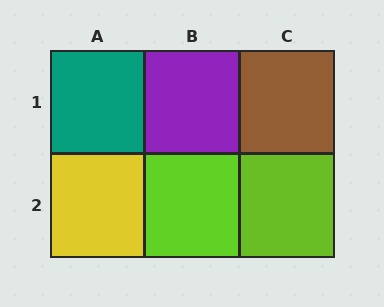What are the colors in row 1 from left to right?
Teal, purple, brown.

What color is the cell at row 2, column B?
Lime.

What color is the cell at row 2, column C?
Lime.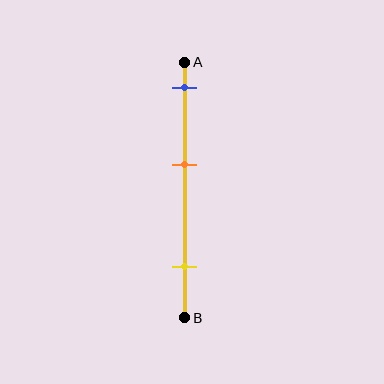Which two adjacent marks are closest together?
The blue and orange marks are the closest adjacent pair.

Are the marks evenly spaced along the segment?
Yes, the marks are approximately evenly spaced.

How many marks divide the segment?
There are 3 marks dividing the segment.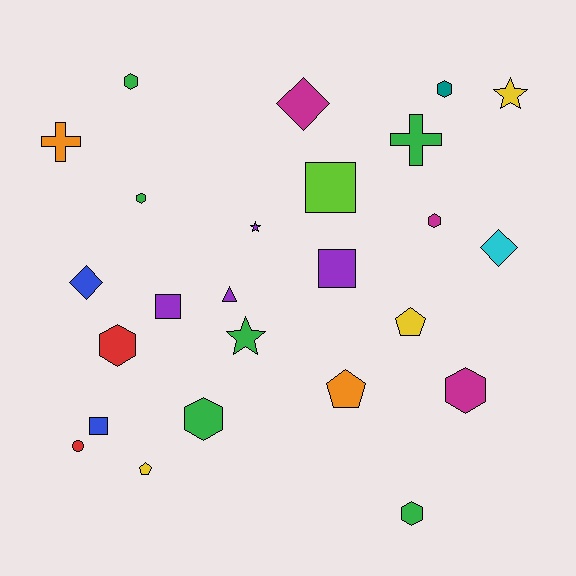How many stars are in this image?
There are 3 stars.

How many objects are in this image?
There are 25 objects.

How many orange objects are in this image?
There are 2 orange objects.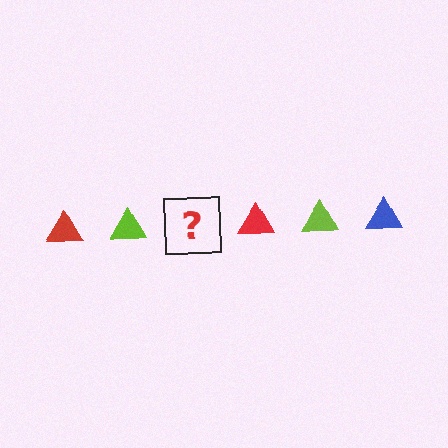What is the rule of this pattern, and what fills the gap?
The rule is that the pattern cycles through red, lime, blue triangles. The gap should be filled with a blue triangle.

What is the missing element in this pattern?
The missing element is a blue triangle.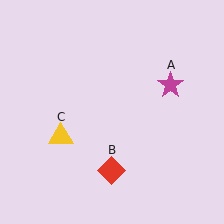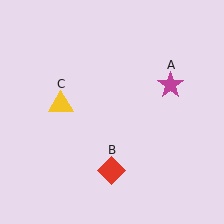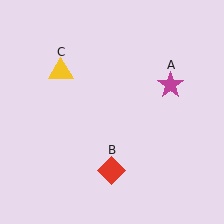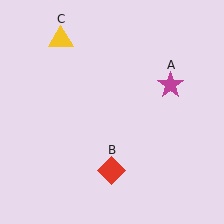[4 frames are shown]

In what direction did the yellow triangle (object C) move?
The yellow triangle (object C) moved up.